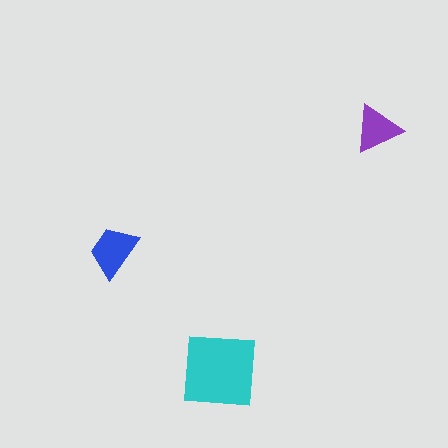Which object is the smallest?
The purple triangle.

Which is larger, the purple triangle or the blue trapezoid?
The blue trapezoid.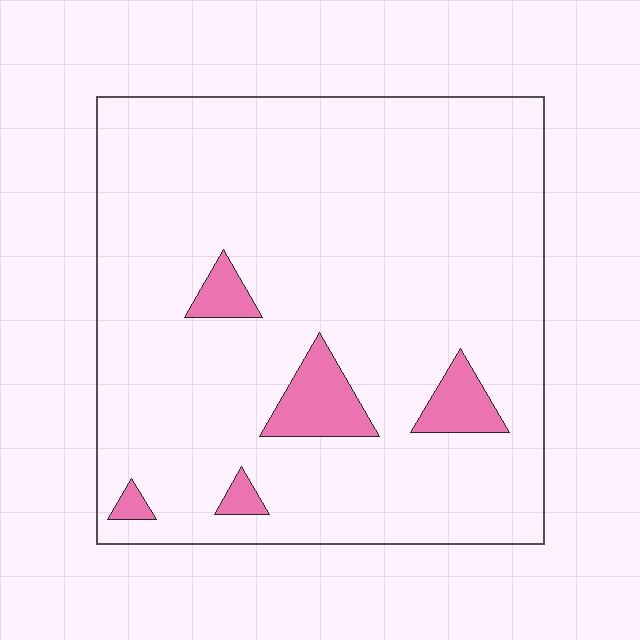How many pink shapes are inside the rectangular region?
5.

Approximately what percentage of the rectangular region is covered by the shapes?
Approximately 10%.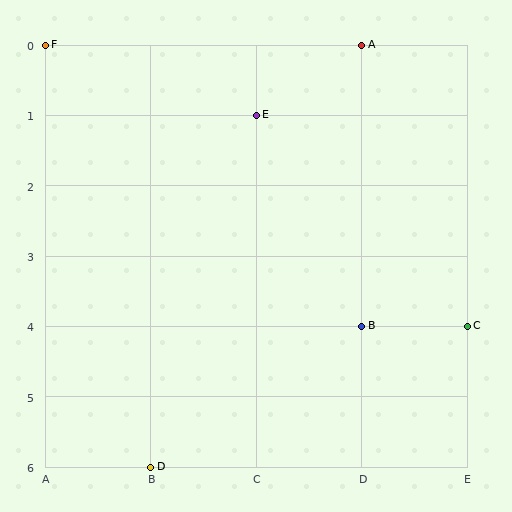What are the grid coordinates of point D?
Point D is at grid coordinates (B, 6).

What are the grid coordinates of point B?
Point B is at grid coordinates (D, 4).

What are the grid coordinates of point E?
Point E is at grid coordinates (C, 1).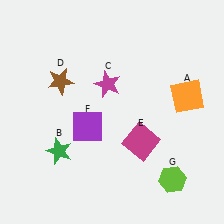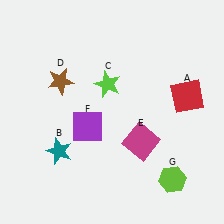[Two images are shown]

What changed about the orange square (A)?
In Image 1, A is orange. In Image 2, it changed to red.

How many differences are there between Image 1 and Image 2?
There are 3 differences between the two images.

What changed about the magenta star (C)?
In Image 1, C is magenta. In Image 2, it changed to lime.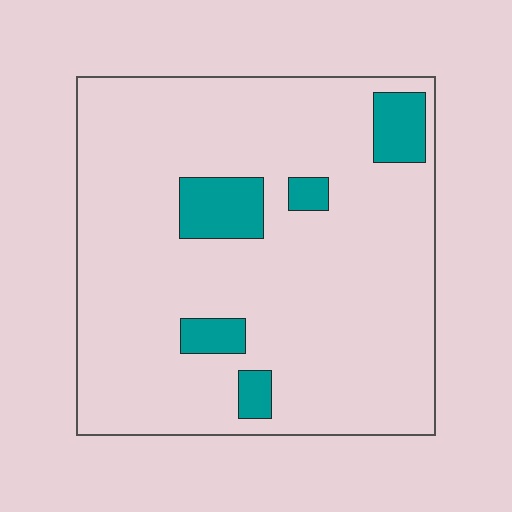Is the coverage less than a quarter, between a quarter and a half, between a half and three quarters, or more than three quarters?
Less than a quarter.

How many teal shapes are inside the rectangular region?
5.